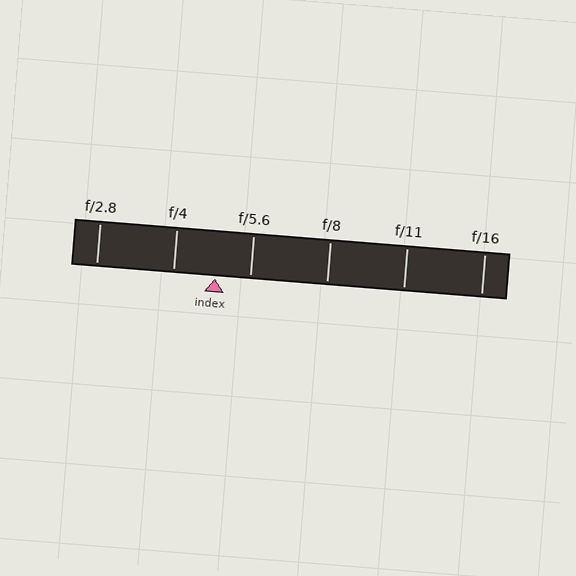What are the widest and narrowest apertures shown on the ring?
The widest aperture shown is f/2.8 and the narrowest is f/16.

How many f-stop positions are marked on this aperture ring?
There are 6 f-stop positions marked.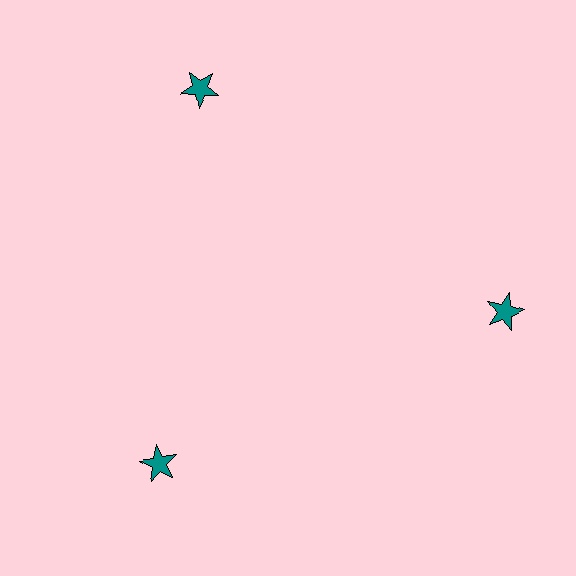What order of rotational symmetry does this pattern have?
This pattern has 3-fold rotational symmetry.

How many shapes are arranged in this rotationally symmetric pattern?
There are 3 shapes, arranged in 3 groups of 1.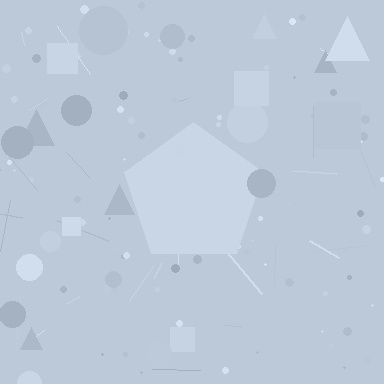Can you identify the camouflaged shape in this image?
The camouflaged shape is a pentagon.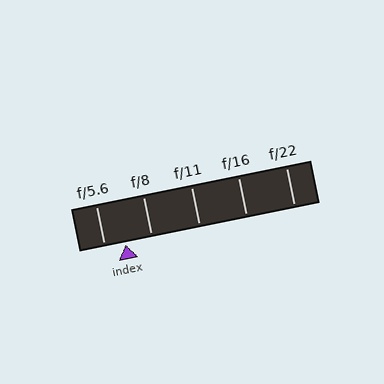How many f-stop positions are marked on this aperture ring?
There are 5 f-stop positions marked.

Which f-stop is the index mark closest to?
The index mark is closest to f/5.6.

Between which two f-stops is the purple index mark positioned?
The index mark is between f/5.6 and f/8.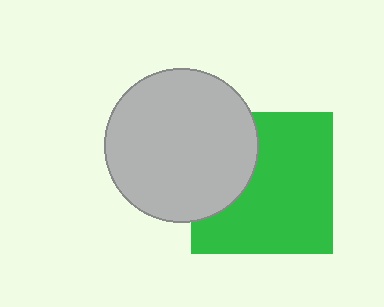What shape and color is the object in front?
The object in front is a light gray circle.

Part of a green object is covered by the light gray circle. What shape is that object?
It is a square.